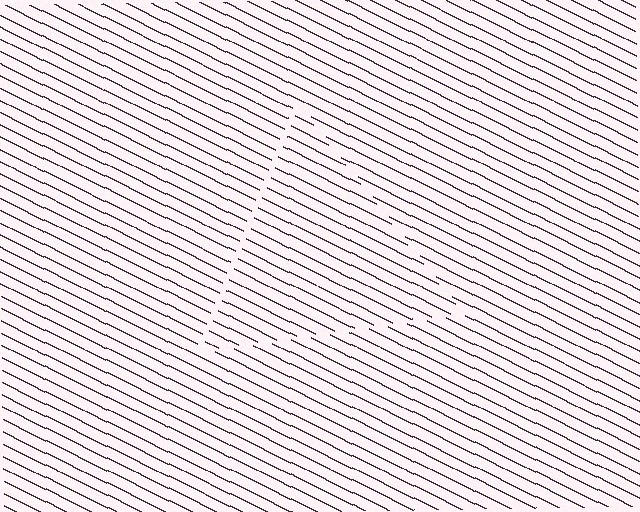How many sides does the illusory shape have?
3 sides — the line-ends trace a triangle.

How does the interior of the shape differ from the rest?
The interior of the shape contains the same grating, shifted by half a period — the contour is defined by the phase discontinuity where line-ends from the inner and outer gratings abut.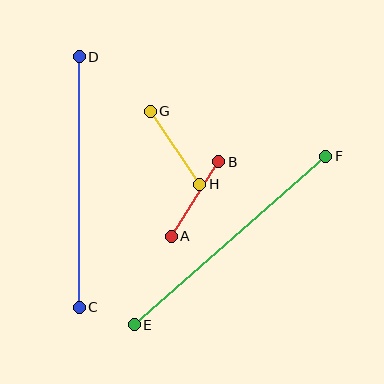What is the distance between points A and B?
The distance is approximately 89 pixels.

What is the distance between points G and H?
The distance is approximately 88 pixels.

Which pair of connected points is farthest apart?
Points E and F are farthest apart.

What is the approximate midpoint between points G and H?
The midpoint is at approximately (175, 148) pixels.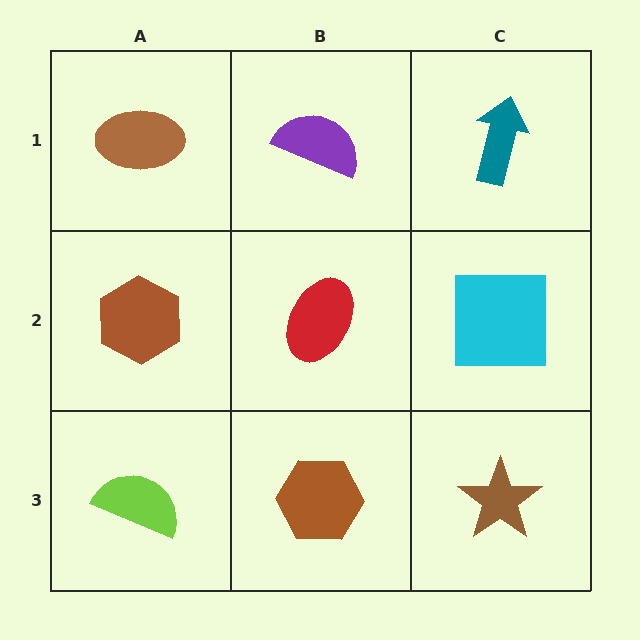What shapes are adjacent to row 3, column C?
A cyan square (row 2, column C), a brown hexagon (row 3, column B).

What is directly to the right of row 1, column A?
A purple semicircle.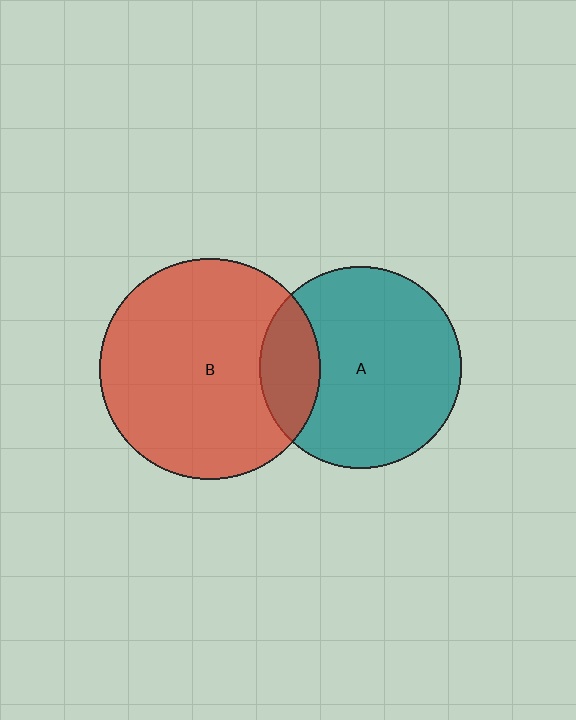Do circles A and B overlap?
Yes.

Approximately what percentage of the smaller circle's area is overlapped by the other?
Approximately 20%.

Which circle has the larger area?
Circle B (red).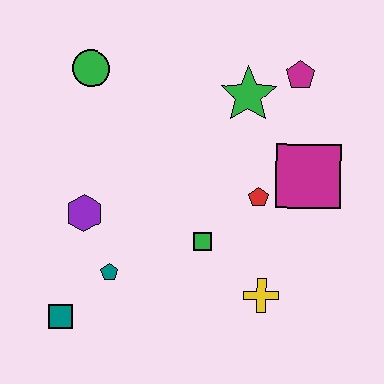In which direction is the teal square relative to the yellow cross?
The teal square is to the left of the yellow cross.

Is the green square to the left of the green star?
Yes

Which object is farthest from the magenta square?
The teal square is farthest from the magenta square.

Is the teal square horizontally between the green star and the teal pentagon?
No